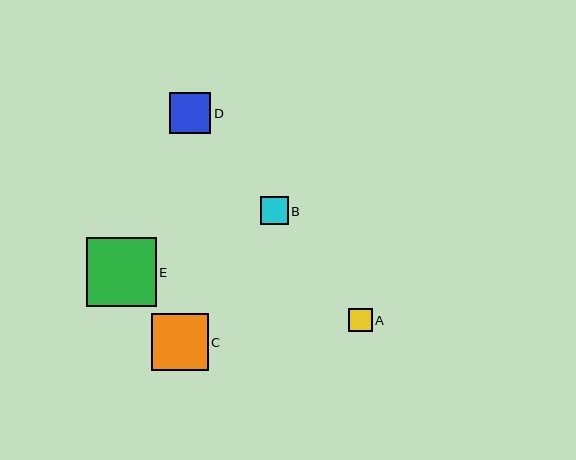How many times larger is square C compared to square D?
Square C is approximately 1.4 times the size of square D.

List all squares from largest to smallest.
From largest to smallest: E, C, D, B, A.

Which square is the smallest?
Square A is the smallest with a size of approximately 23 pixels.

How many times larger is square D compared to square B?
Square D is approximately 1.5 times the size of square B.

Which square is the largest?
Square E is the largest with a size of approximately 69 pixels.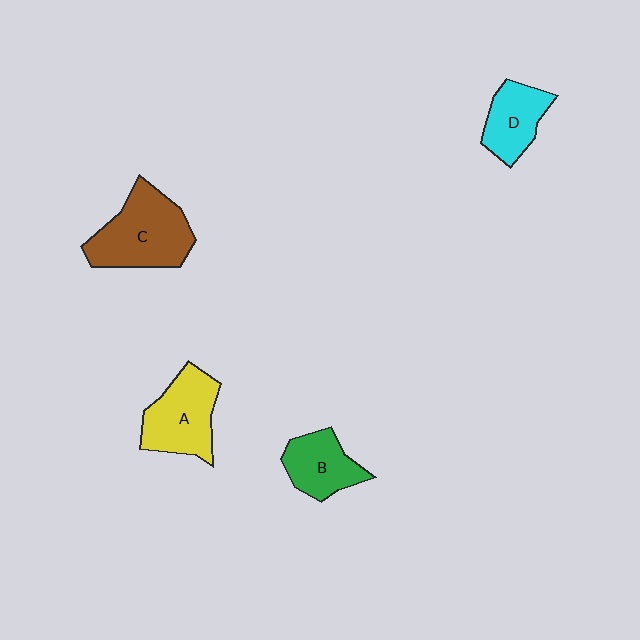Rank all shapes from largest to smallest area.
From largest to smallest: C (brown), A (yellow), B (green), D (cyan).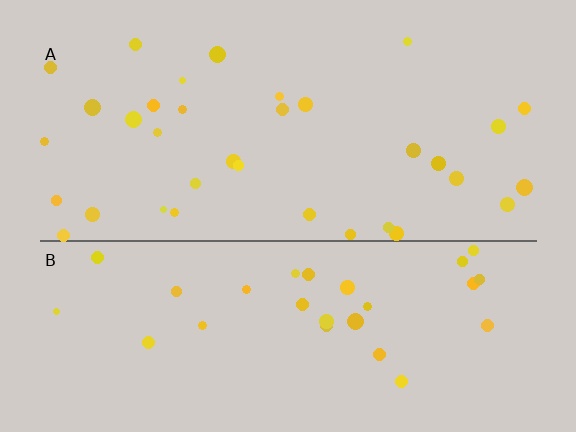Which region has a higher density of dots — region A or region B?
A (the top).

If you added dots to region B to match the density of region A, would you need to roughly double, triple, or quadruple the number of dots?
Approximately double.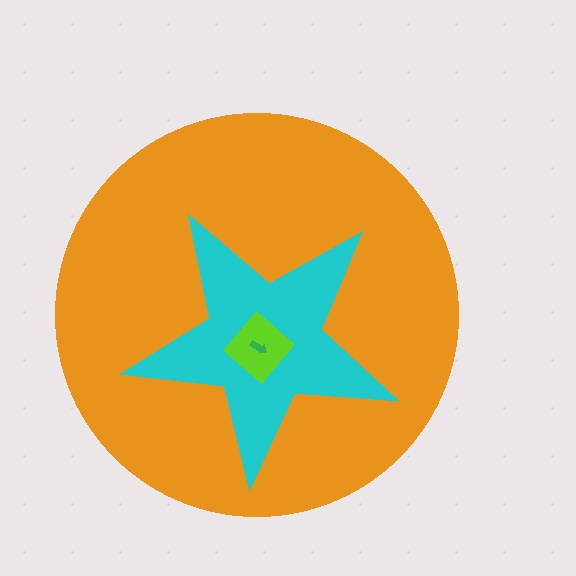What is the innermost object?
The green arrow.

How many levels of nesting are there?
4.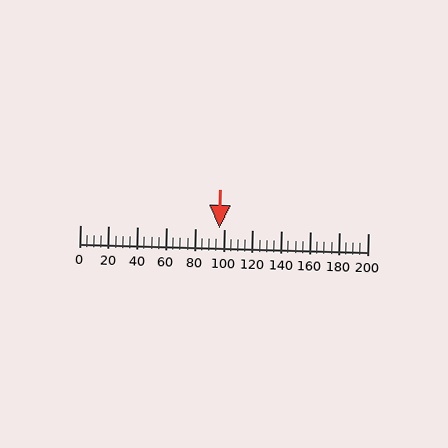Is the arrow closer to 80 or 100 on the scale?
The arrow is closer to 100.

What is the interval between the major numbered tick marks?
The major tick marks are spaced 20 units apart.